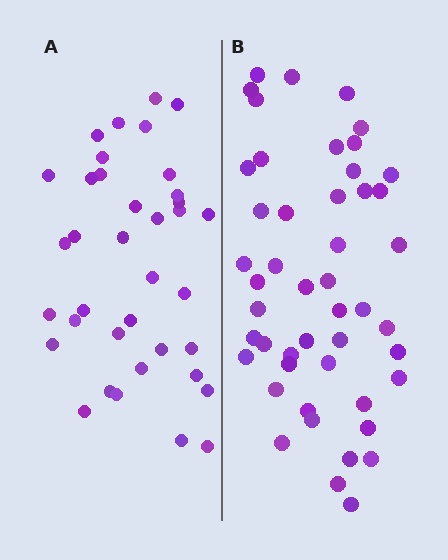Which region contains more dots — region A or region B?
Region B (the right region) has more dots.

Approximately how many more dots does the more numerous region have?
Region B has roughly 12 or so more dots than region A.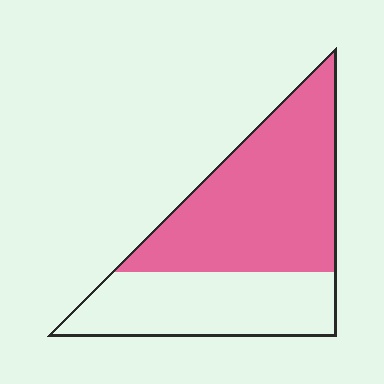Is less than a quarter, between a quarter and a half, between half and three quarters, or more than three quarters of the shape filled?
Between half and three quarters.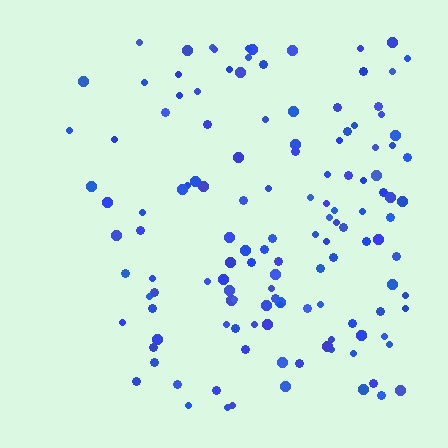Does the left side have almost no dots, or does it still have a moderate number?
Still a moderate number, just noticeably fewer than the right.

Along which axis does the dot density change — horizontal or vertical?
Horizontal.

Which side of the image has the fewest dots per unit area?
The left.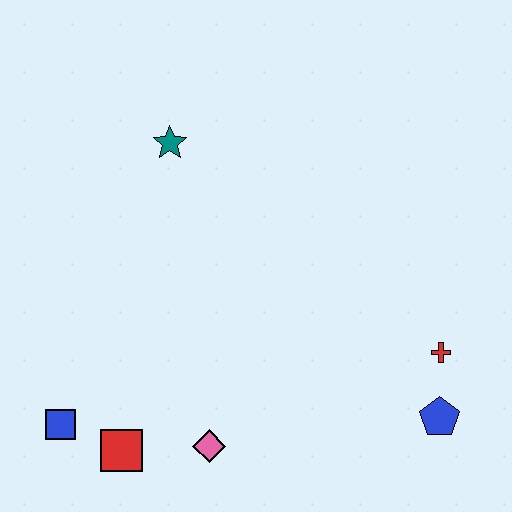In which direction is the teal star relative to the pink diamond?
The teal star is above the pink diamond.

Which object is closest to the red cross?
The blue pentagon is closest to the red cross.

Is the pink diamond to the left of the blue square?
No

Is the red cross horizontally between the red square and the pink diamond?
No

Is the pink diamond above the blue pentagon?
No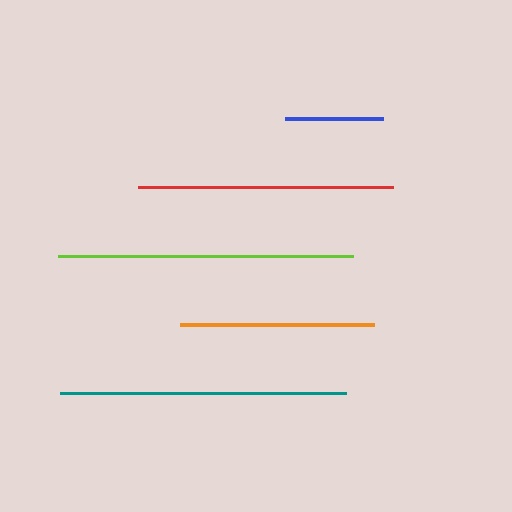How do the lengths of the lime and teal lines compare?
The lime and teal lines are approximately the same length.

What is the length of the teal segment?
The teal segment is approximately 286 pixels long.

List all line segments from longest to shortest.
From longest to shortest: lime, teal, red, orange, blue.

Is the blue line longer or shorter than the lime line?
The lime line is longer than the blue line.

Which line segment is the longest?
The lime line is the longest at approximately 295 pixels.